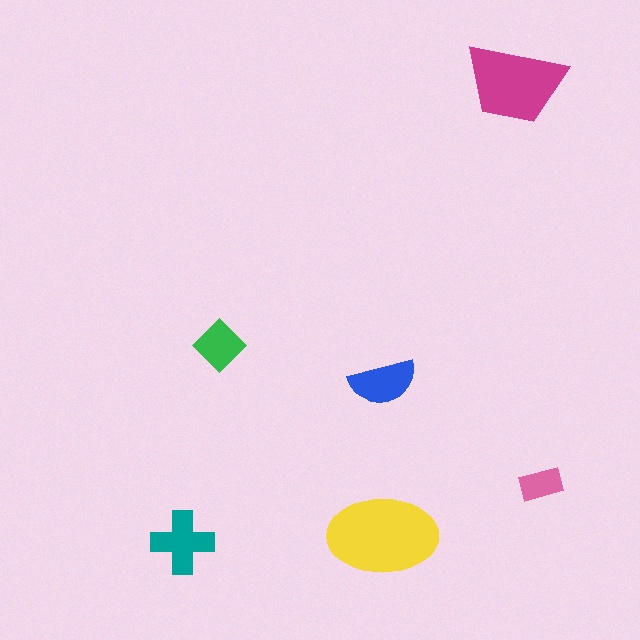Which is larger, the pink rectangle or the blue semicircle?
The blue semicircle.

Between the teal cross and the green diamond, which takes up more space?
The teal cross.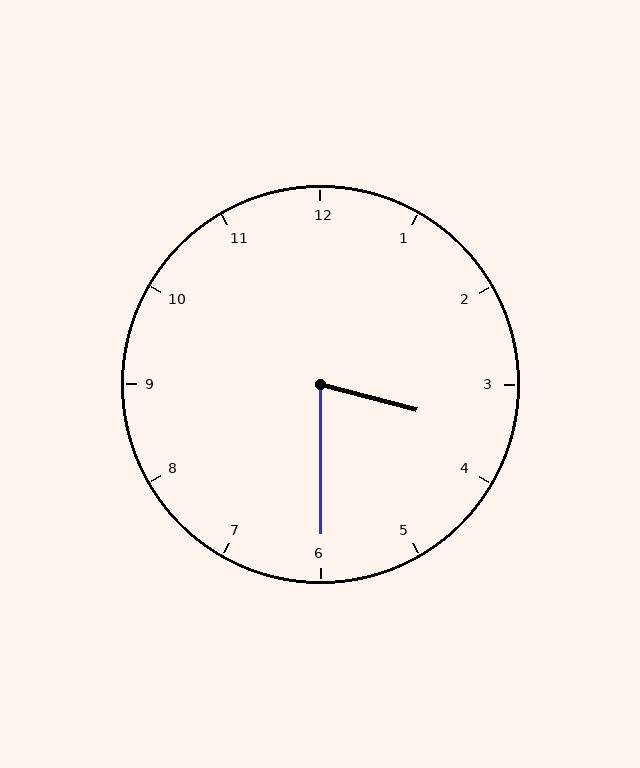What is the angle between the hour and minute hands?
Approximately 75 degrees.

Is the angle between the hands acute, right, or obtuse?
It is acute.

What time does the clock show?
3:30.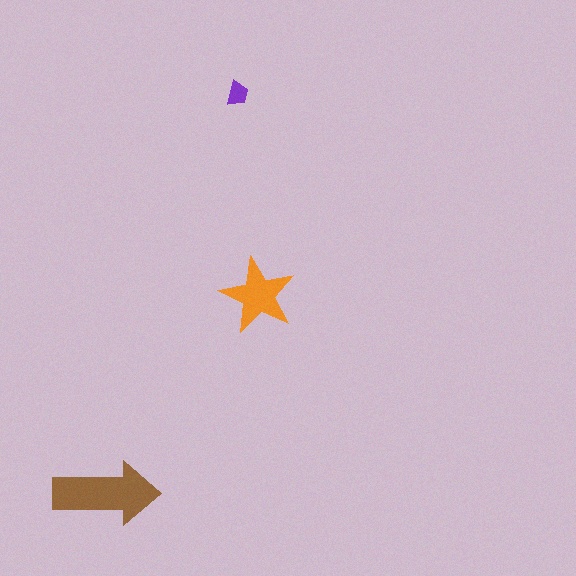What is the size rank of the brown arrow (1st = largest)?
1st.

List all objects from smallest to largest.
The purple trapezoid, the orange star, the brown arrow.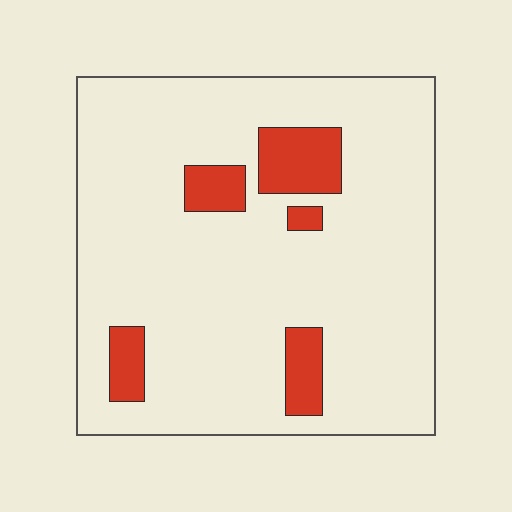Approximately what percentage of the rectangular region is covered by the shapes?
Approximately 10%.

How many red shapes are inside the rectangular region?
5.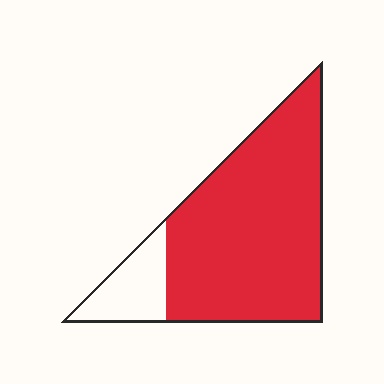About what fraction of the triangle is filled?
About five sixths (5/6).